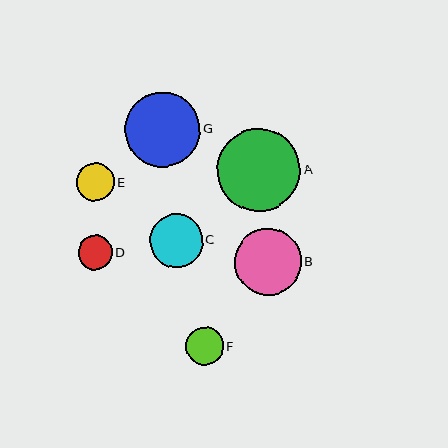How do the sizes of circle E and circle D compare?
Circle E and circle D are approximately the same size.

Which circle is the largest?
Circle A is the largest with a size of approximately 83 pixels.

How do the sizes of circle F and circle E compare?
Circle F and circle E are approximately the same size.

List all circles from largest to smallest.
From largest to smallest: A, G, B, C, F, E, D.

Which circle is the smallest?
Circle D is the smallest with a size of approximately 34 pixels.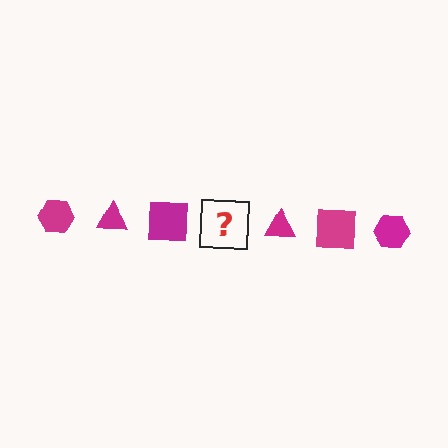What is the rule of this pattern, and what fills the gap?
The rule is that the pattern cycles through hexagon, triangle, square shapes in magenta. The gap should be filled with a magenta hexagon.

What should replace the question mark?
The question mark should be replaced with a magenta hexagon.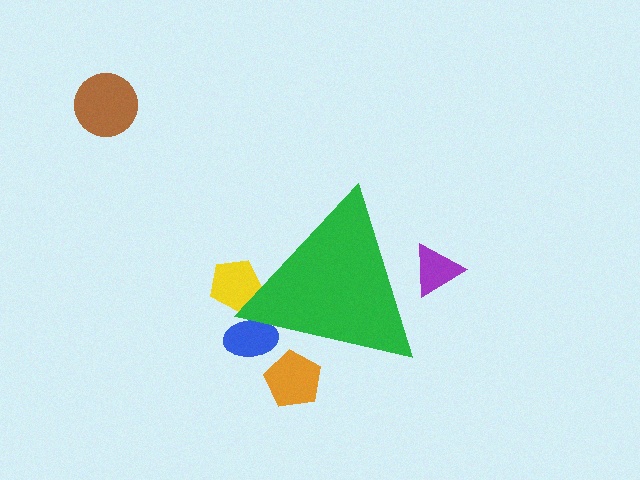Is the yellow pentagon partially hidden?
Yes, the yellow pentagon is partially hidden behind the green triangle.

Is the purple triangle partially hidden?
Yes, the purple triangle is partially hidden behind the green triangle.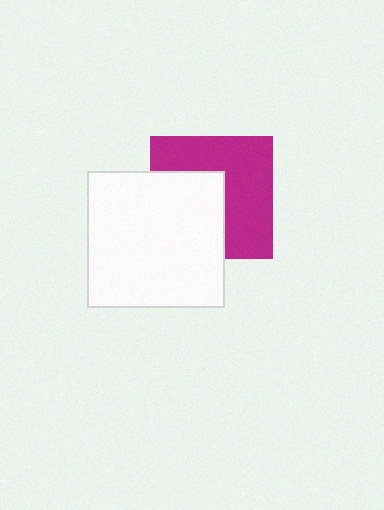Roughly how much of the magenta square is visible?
About half of it is visible (roughly 57%).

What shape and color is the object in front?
The object in front is a white square.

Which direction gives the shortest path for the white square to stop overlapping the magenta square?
Moving toward the lower-left gives the shortest separation.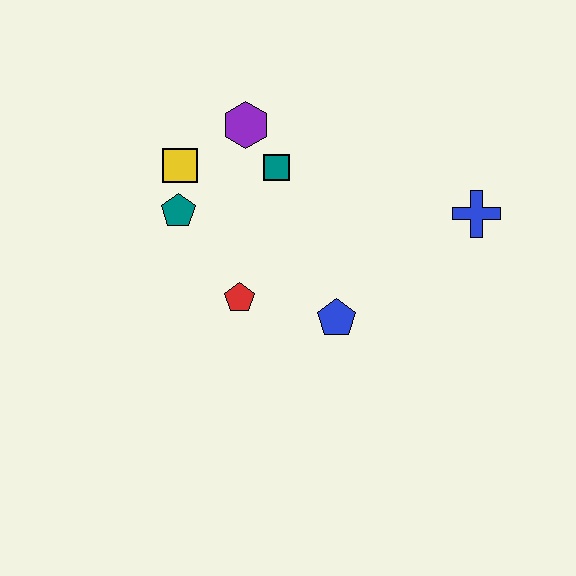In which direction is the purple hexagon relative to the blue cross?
The purple hexagon is to the left of the blue cross.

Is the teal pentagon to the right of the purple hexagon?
No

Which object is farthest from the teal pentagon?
The blue cross is farthest from the teal pentagon.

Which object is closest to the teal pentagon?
The yellow square is closest to the teal pentagon.